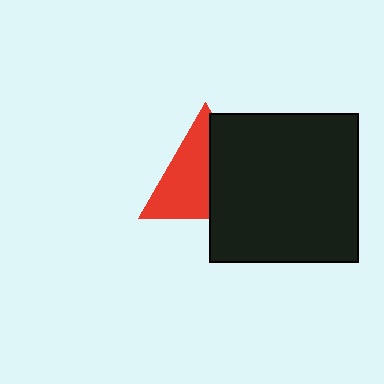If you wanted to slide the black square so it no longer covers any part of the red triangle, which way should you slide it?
Slide it right — that is the most direct way to separate the two shapes.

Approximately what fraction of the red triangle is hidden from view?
Roughly 44% of the red triangle is hidden behind the black square.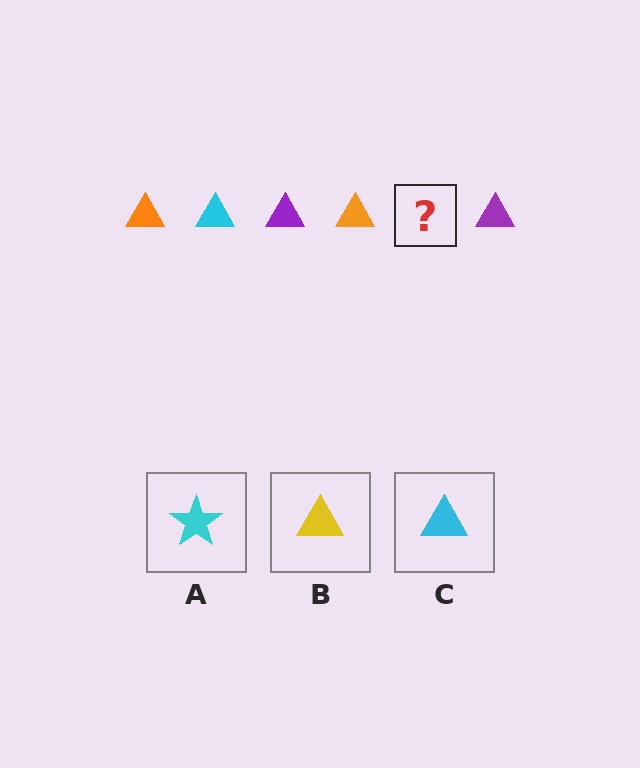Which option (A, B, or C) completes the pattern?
C.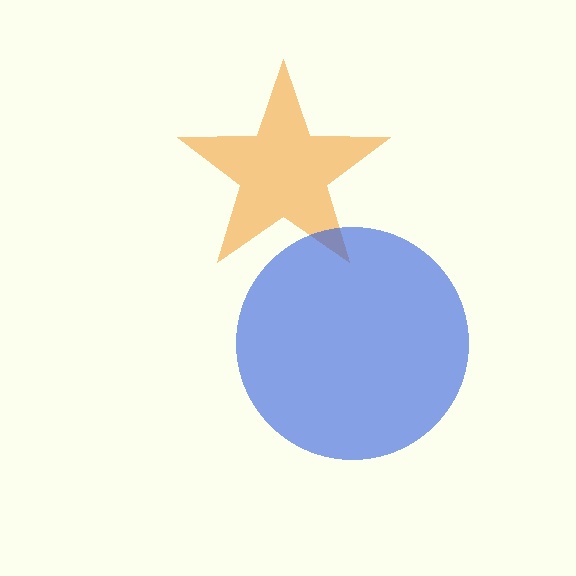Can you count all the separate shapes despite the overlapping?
Yes, there are 2 separate shapes.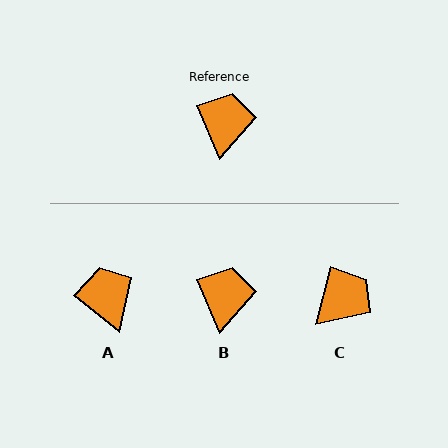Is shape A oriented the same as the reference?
No, it is off by about 29 degrees.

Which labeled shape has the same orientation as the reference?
B.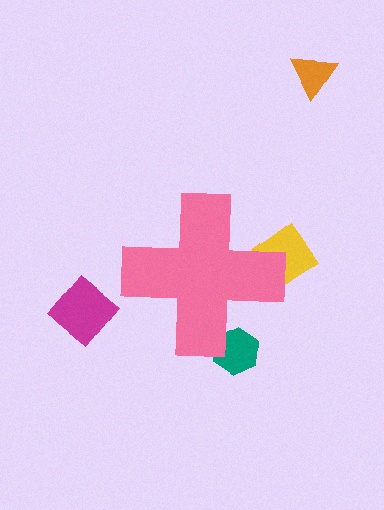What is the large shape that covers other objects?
A pink cross.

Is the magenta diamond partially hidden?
No, the magenta diamond is fully visible.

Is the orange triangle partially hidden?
No, the orange triangle is fully visible.